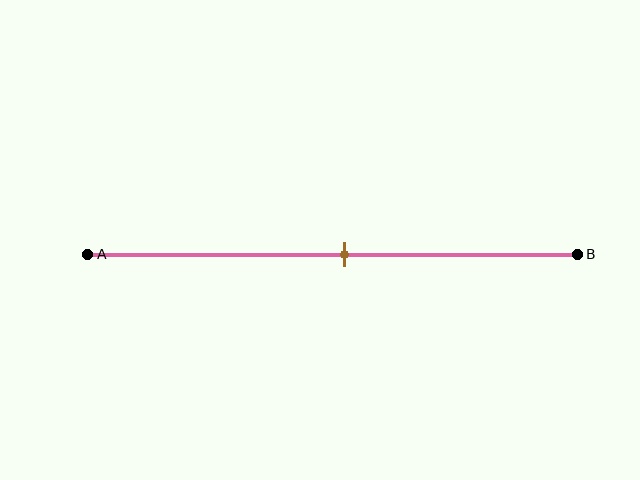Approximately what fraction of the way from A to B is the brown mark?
The brown mark is approximately 50% of the way from A to B.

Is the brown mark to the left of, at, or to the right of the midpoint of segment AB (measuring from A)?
The brown mark is approximately at the midpoint of segment AB.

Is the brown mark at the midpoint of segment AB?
Yes, the mark is approximately at the midpoint.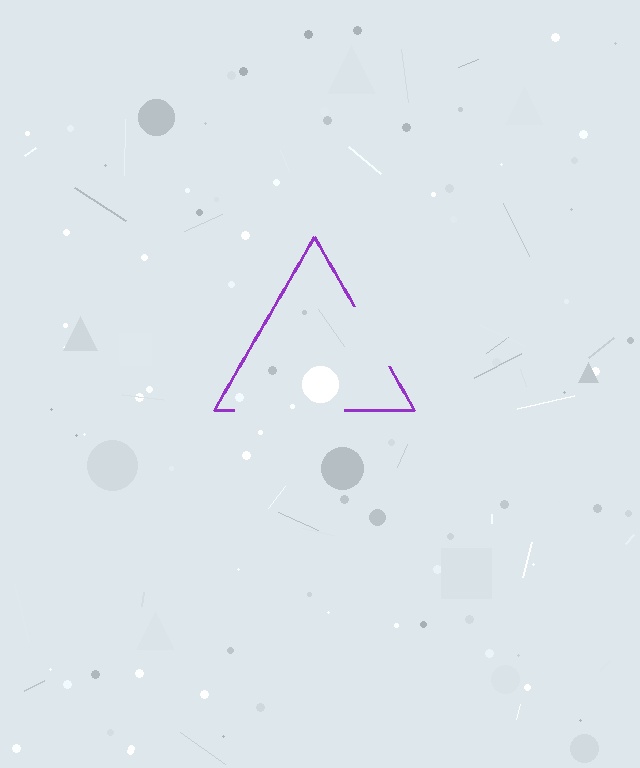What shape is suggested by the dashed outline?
The dashed outline suggests a triangle.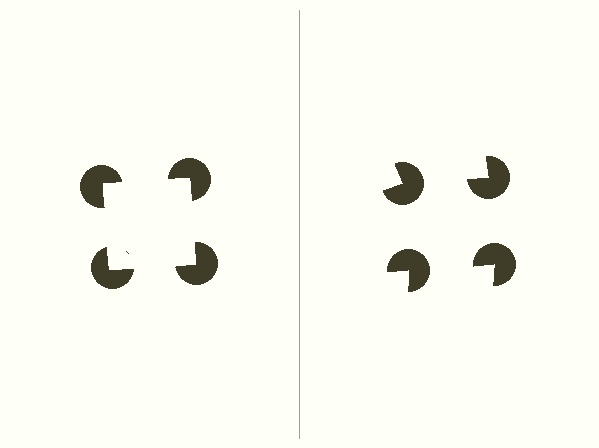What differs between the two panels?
The pac-man discs are positioned identically on both sides; only the wedge orientations differ. On the left they align to a square; on the right they are misaligned.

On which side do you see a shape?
An illusory square appears on the left side. On the right side the wedge cuts are rotated, so no coherent shape forms.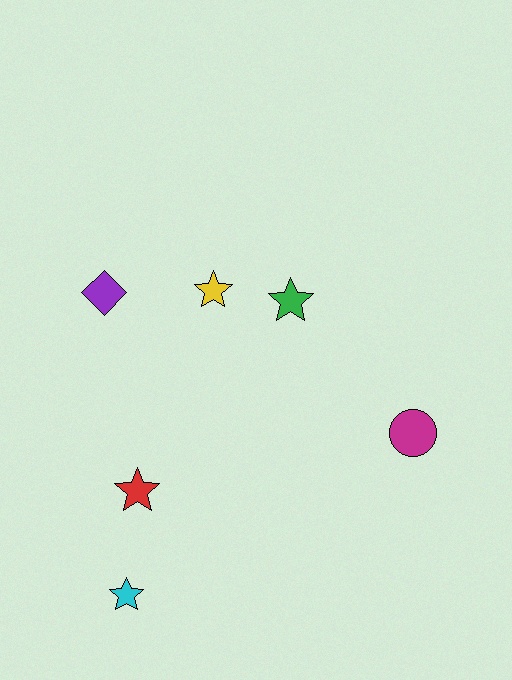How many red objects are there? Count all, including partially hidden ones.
There is 1 red object.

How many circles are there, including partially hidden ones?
There is 1 circle.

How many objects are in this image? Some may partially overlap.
There are 6 objects.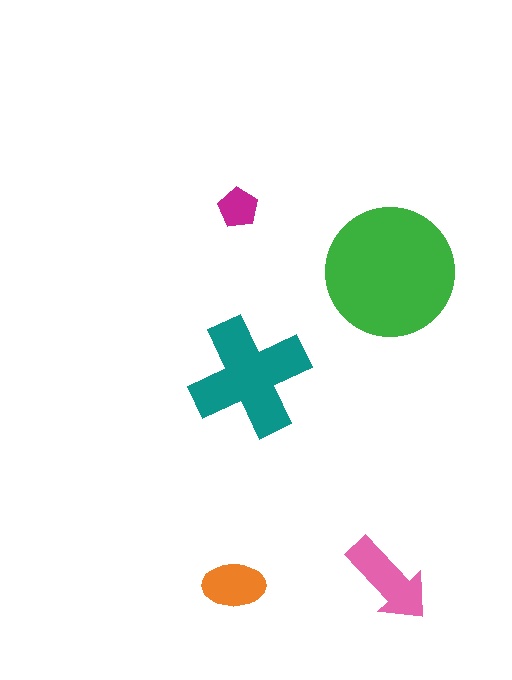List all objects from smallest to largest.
The magenta pentagon, the orange ellipse, the pink arrow, the teal cross, the green circle.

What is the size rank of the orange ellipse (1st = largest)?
4th.